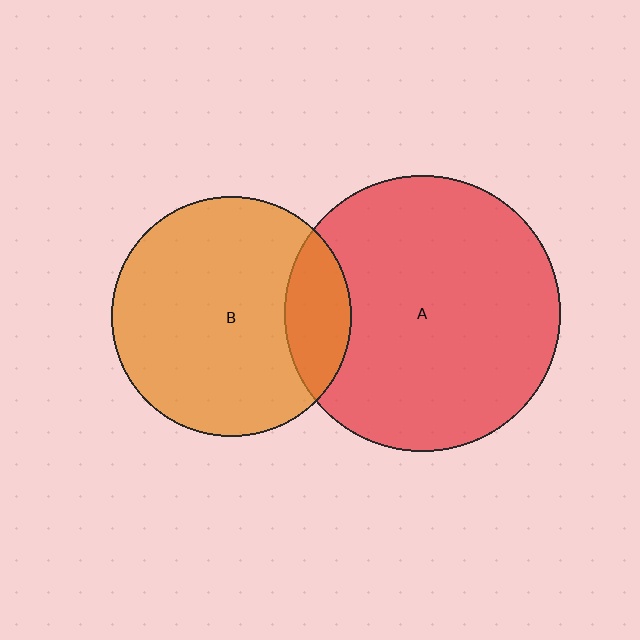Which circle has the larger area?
Circle A (red).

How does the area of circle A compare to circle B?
Approximately 1.3 times.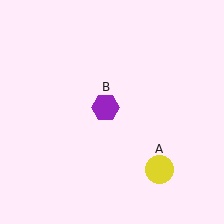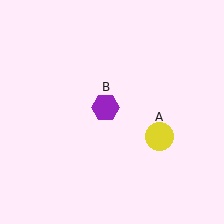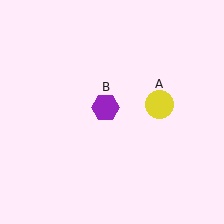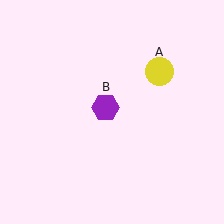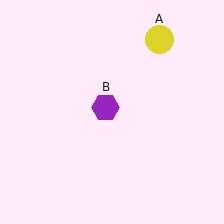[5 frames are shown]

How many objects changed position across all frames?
1 object changed position: yellow circle (object A).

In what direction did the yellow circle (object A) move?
The yellow circle (object A) moved up.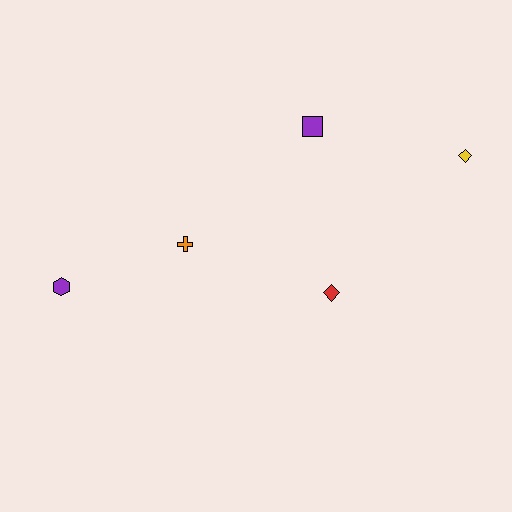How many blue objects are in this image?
There are no blue objects.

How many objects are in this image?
There are 5 objects.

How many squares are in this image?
There is 1 square.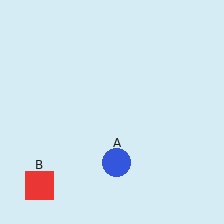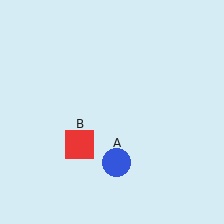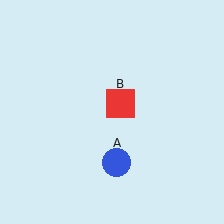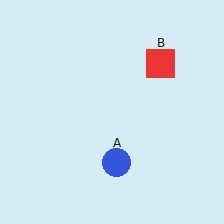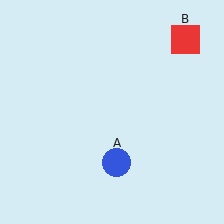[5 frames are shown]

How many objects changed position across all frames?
1 object changed position: red square (object B).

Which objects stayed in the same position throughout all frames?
Blue circle (object A) remained stationary.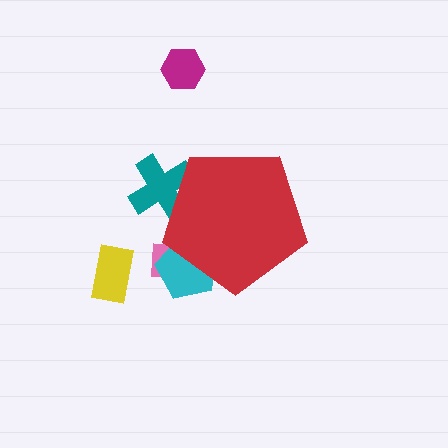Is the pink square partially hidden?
Yes, the pink square is partially hidden behind the red pentagon.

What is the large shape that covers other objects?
A red pentagon.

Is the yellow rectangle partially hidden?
No, the yellow rectangle is fully visible.